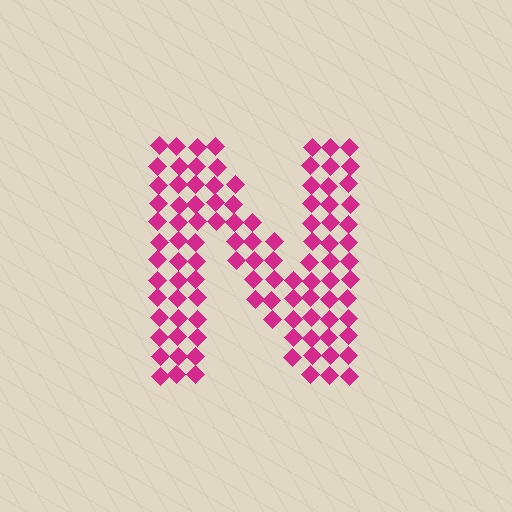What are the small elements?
The small elements are diamonds.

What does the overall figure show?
The overall figure shows the letter N.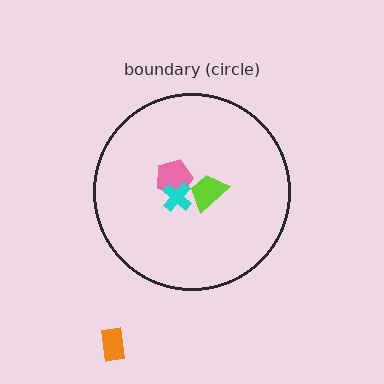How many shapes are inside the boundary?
3 inside, 1 outside.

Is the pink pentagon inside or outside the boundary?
Inside.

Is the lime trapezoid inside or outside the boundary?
Inside.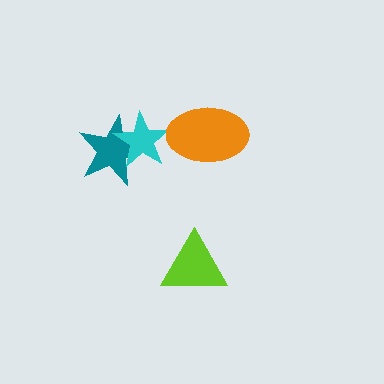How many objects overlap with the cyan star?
1 object overlaps with the cyan star.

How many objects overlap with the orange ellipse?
0 objects overlap with the orange ellipse.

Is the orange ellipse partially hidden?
No, no other shape covers it.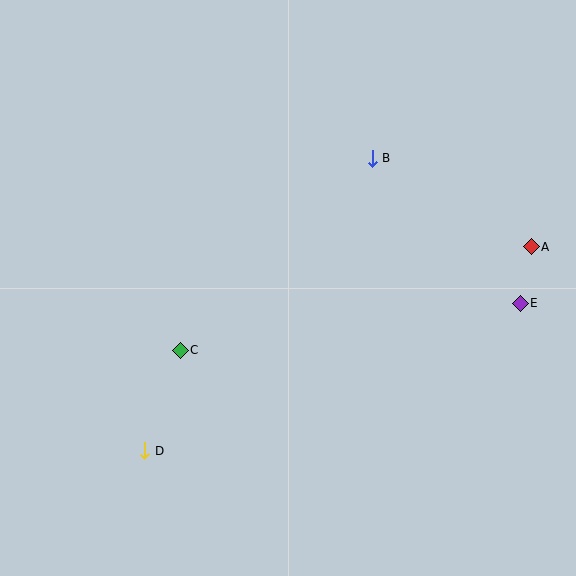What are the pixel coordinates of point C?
Point C is at (180, 350).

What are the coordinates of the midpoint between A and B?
The midpoint between A and B is at (452, 203).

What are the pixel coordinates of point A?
Point A is at (531, 247).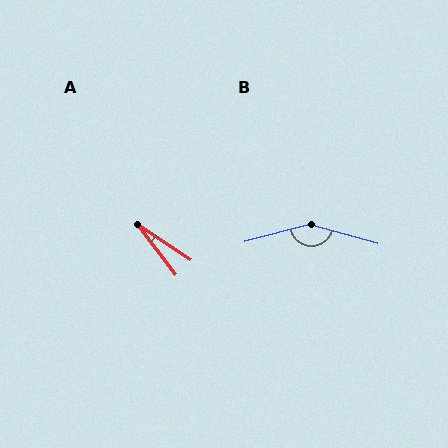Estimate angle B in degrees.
Approximately 150 degrees.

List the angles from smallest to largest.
A (19°), B (150°).